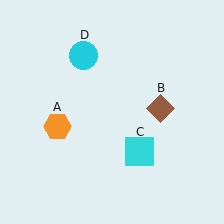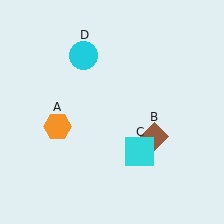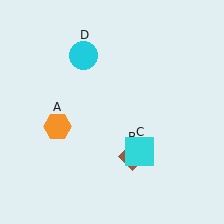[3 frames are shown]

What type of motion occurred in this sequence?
The brown diamond (object B) rotated clockwise around the center of the scene.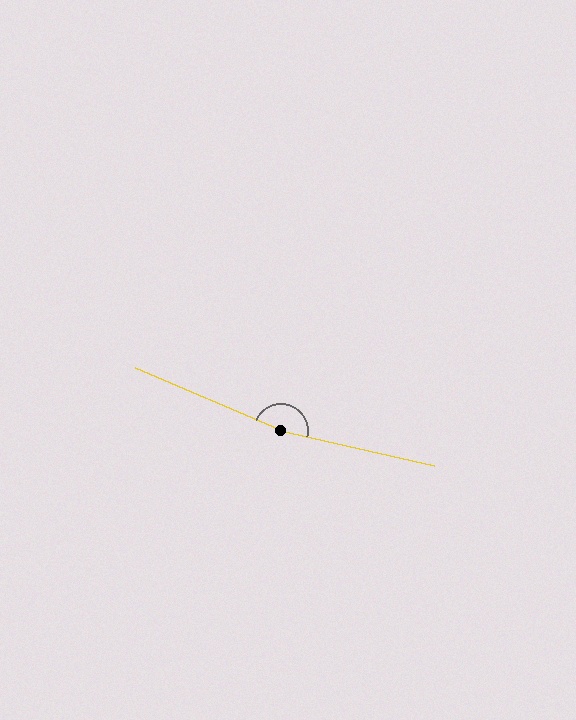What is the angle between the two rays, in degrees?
Approximately 170 degrees.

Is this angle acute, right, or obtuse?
It is obtuse.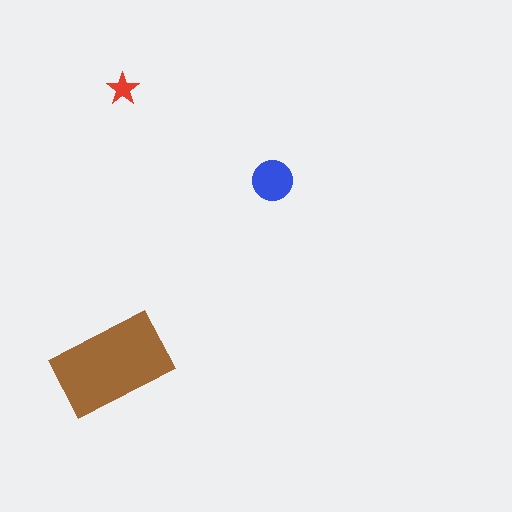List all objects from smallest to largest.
The red star, the blue circle, the brown rectangle.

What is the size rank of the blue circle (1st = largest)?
2nd.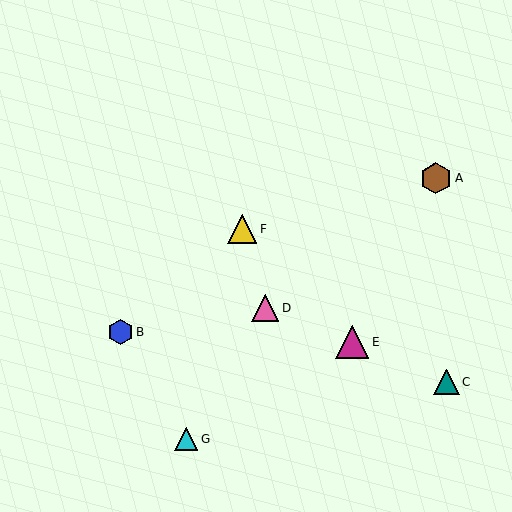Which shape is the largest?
The magenta triangle (labeled E) is the largest.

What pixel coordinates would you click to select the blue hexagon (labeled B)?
Click at (121, 332) to select the blue hexagon B.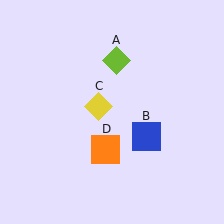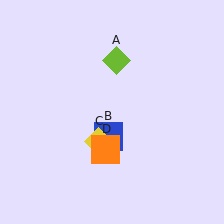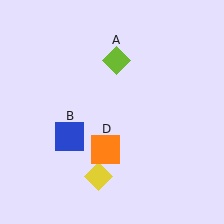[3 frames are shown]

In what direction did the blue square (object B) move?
The blue square (object B) moved left.